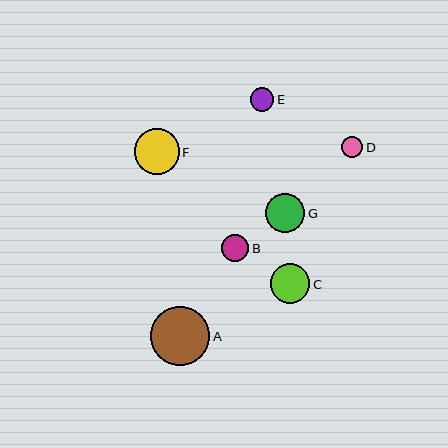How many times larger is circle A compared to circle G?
Circle A is approximately 1.5 times the size of circle G.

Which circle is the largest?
Circle A is the largest with a size of approximately 60 pixels.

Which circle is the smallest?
Circle D is the smallest with a size of approximately 21 pixels.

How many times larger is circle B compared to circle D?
Circle B is approximately 1.3 times the size of circle D.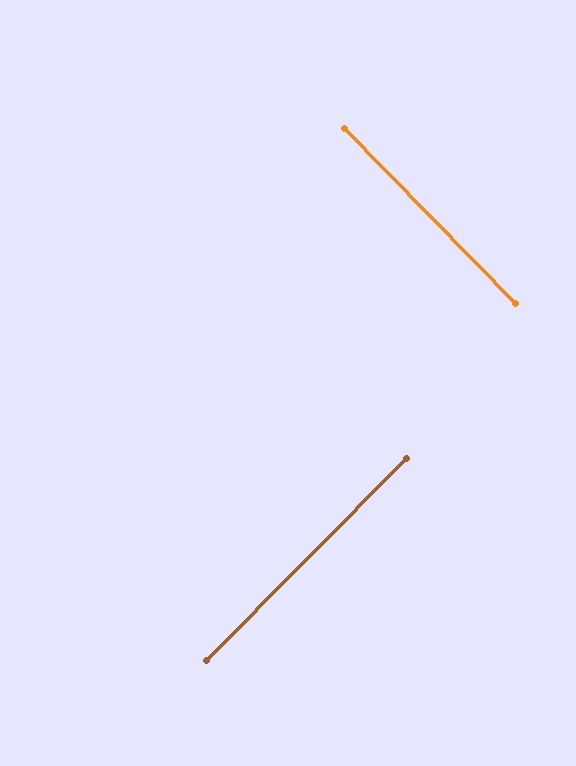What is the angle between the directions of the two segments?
Approximately 89 degrees.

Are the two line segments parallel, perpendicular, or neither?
Perpendicular — they meet at approximately 89°.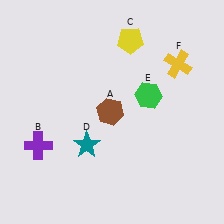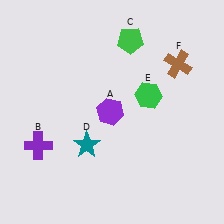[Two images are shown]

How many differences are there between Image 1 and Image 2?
There are 3 differences between the two images.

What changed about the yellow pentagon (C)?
In Image 1, C is yellow. In Image 2, it changed to green.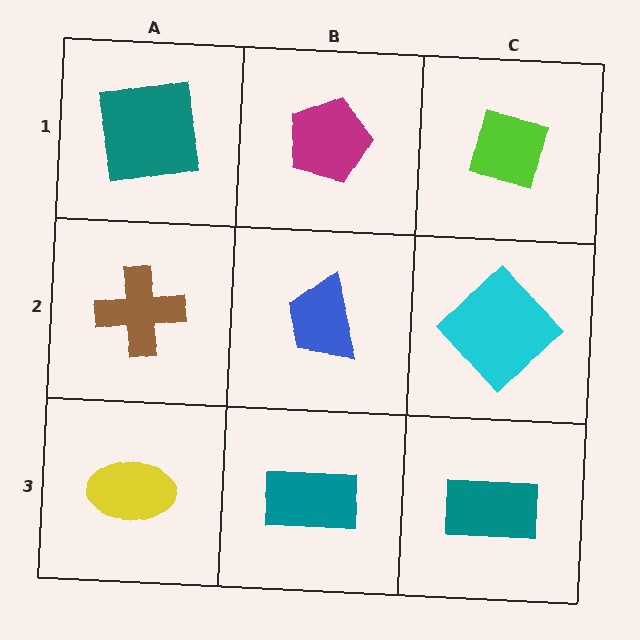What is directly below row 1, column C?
A cyan diamond.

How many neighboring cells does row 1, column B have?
3.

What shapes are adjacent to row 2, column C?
A lime square (row 1, column C), a teal rectangle (row 3, column C), a blue trapezoid (row 2, column B).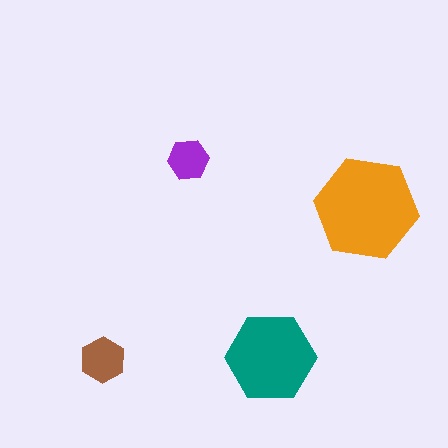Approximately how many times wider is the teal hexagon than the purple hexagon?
About 2 times wider.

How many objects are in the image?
There are 4 objects in the image.